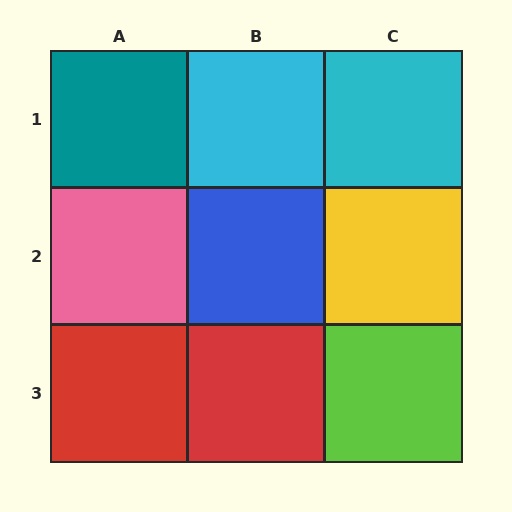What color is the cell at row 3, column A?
Red.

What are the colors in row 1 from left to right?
Teal, cyan, cyan.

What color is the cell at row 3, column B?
Red.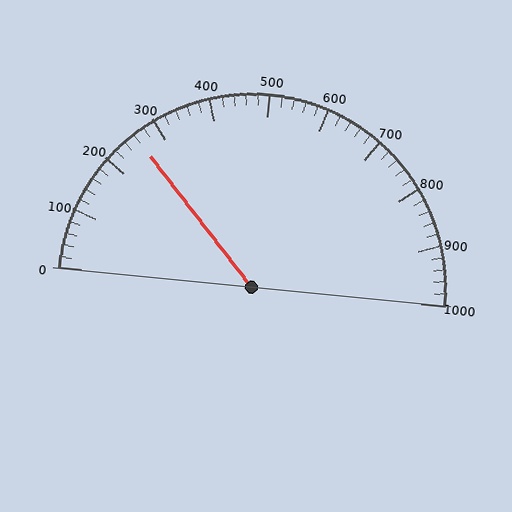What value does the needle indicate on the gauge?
The needle indicates approximately 260.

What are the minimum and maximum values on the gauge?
The gauge ranges from 0 to 1000.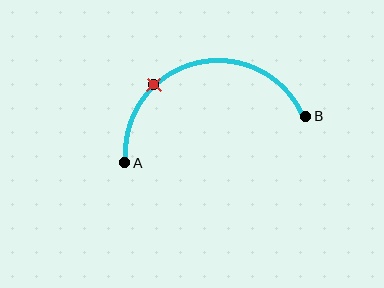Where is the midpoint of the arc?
The arc midpoint is the point on the curve farthest from the straight line joining A and B. It sits above that line.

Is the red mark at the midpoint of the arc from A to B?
No. The red mark lies on the arc but is closer to endpoint A. The arc midpoint would be at the point on the curve equidistant along the arc from both A and B.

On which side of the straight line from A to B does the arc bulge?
The arc bulges above the straight line connecting A and B.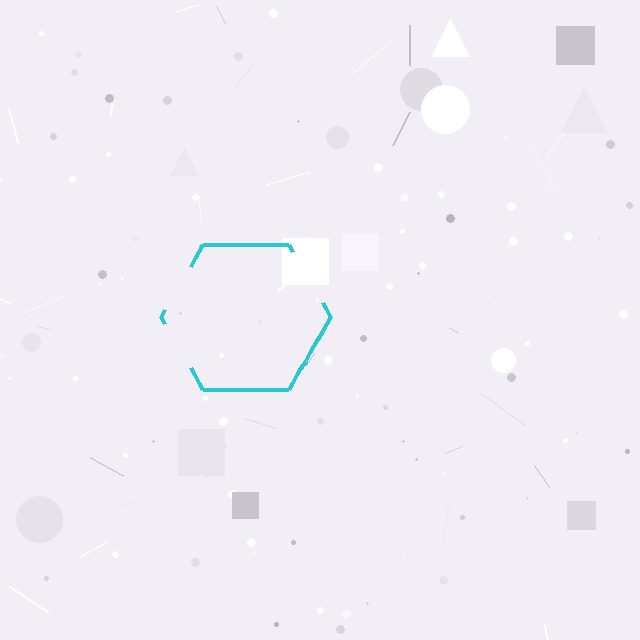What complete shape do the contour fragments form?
The contour fragments form a hexagon.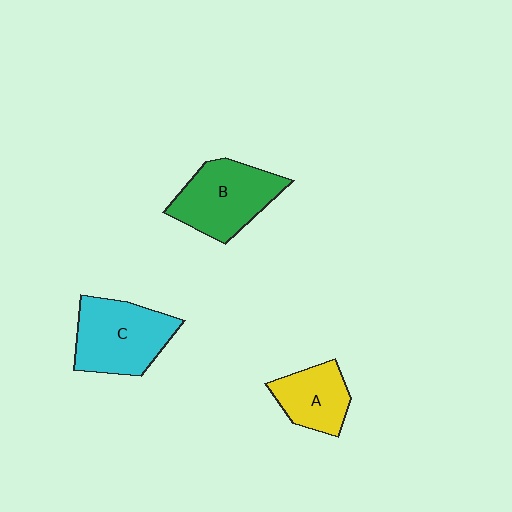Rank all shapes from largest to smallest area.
From largest to smallest: C (cyan), B (green), A (yellow).